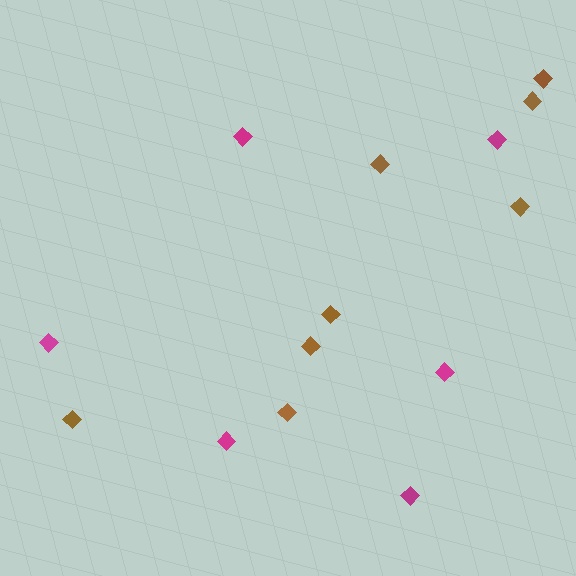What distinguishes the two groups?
There are 2 groups: one group of brown diamonds (8) and one group of magenta diamonds (6).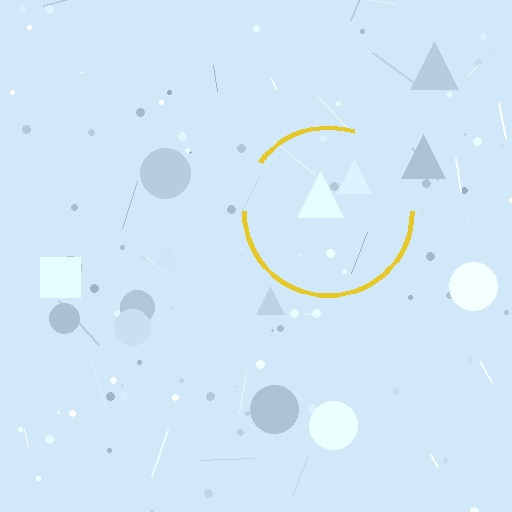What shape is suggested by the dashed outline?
The dashed outline suggests a circle.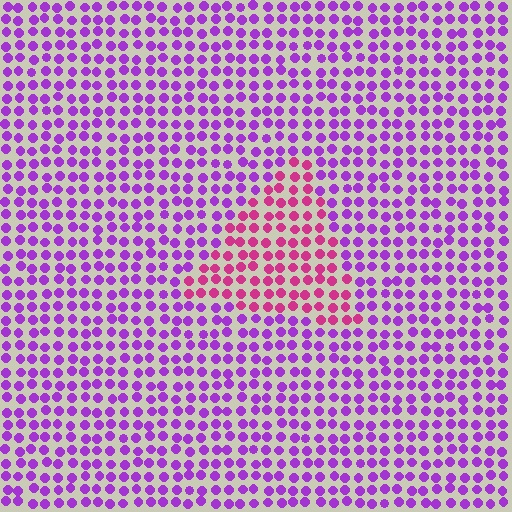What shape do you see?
I see a triangle.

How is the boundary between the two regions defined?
The boundary is defined purely by a slight shift in hue (about 44 degrees). Spacing, size, and orientation are identical on both sides.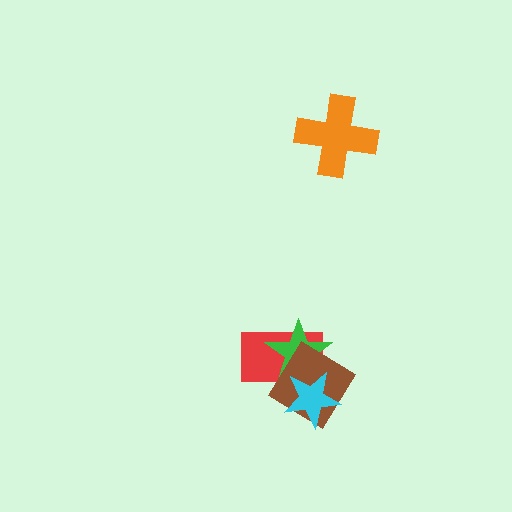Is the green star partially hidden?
Yes, it is partially covered by another shape.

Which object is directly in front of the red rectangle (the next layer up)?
The green star is directly in front of the red rectangle.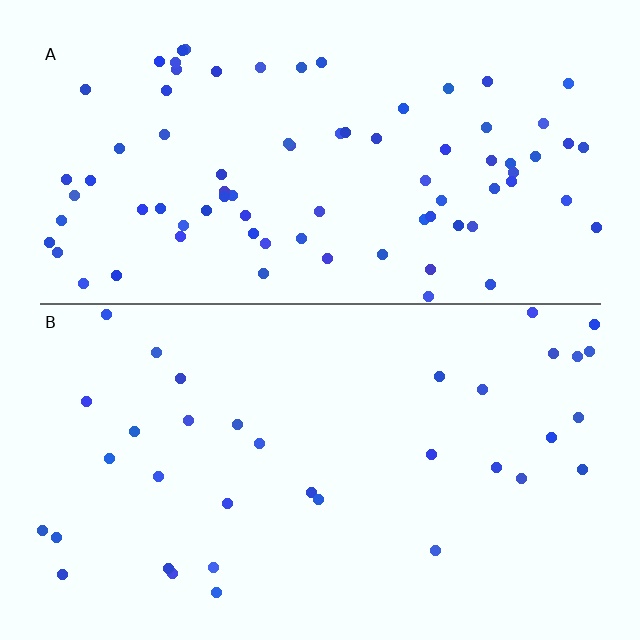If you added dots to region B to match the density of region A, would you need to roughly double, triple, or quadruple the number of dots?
Approximately double.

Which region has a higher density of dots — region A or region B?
A (the top).